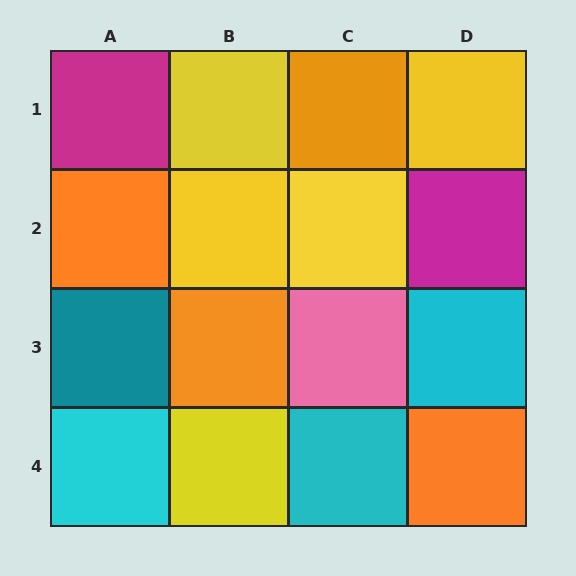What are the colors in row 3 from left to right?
Teal, orange, pink, cyan.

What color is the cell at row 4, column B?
Yellow.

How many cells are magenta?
2 cells are magenta.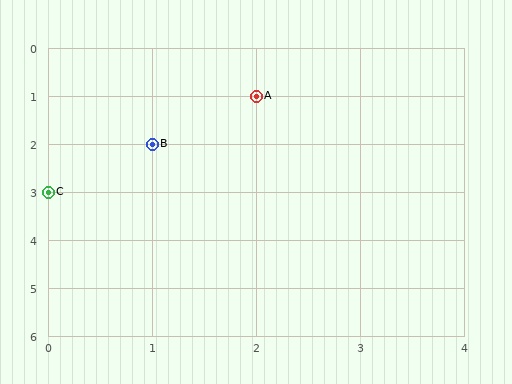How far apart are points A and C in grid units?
Points A and C are 2 columns and 2 rows apart (about 2.8 grid units diagonally).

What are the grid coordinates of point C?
Point C is at grid coordinates (0, 3).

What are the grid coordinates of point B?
Point B is at grid coordinates (1, 2).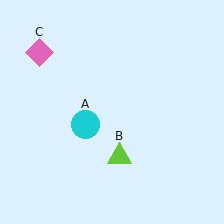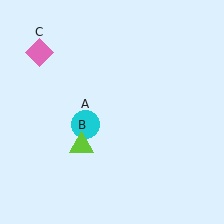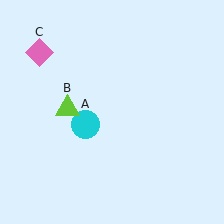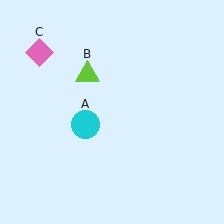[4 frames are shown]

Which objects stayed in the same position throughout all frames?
Cyan circle (object A) and pink diamond (object C) remained stationary.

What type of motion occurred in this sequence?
The lime triangle (object B) rotated clockwise around the center of the scene.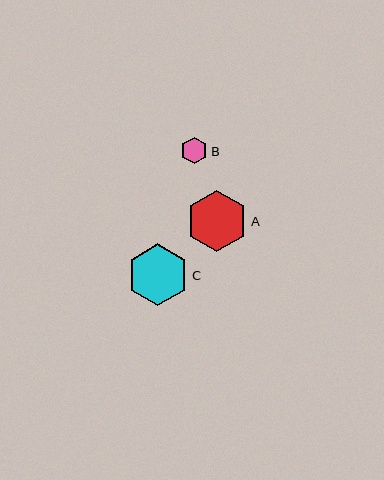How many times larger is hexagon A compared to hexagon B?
Hexagon A is approximately 2.3 times the size of hexagon B.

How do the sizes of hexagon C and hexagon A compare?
Hexagon C and hexagon A are approximately the same size.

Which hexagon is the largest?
Hexagon C is the largest with a size of approximately 62 pixels.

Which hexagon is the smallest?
Hexagon B is the smallest with a size of approximately 27 pixels.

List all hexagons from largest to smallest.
From largest to smallest: C, A, B.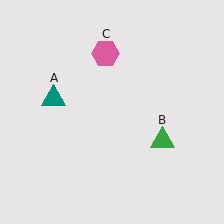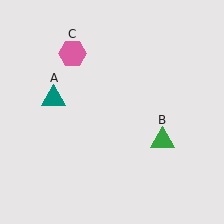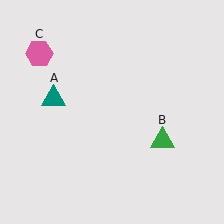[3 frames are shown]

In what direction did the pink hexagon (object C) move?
The pink hexagon (object C) moved left.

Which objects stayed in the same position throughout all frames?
Teal triangle (object A) and green triangle (object B) remained stationary.